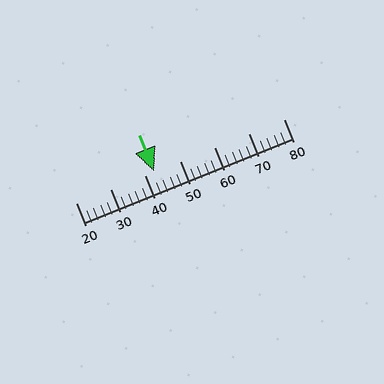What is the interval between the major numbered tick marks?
The major tick marks are spaced 10 units apart.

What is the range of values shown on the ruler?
The ruler shows values from 20 to 80.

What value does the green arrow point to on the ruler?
The green arrow points to approximately 42.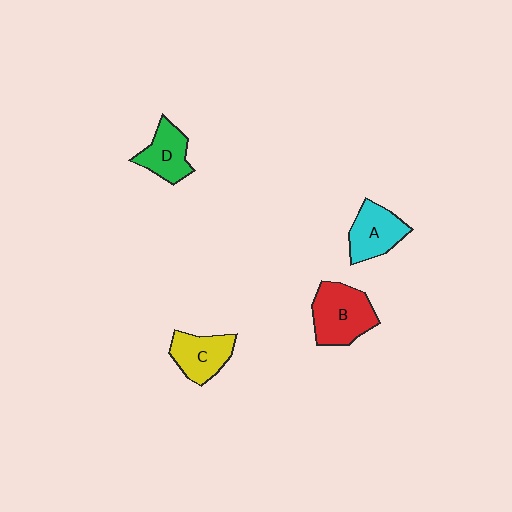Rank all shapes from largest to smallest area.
From largest to smallest: B (red), A (cyan), C (yellow), D (green).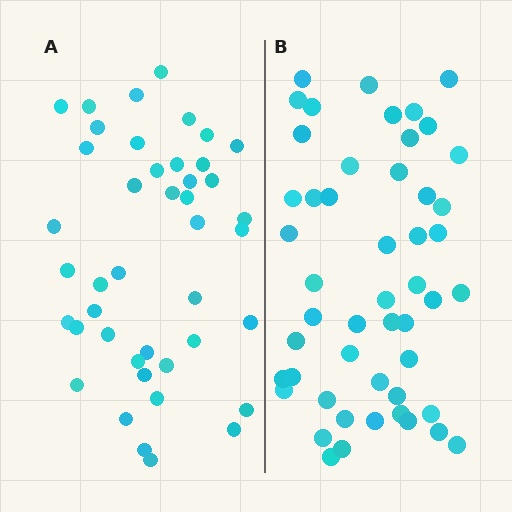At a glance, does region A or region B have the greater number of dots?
Region B (the right region) has more dots.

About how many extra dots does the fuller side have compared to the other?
Region B has roughly 8 or so more dots than region A.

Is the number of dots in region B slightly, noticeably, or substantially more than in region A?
Region B has only slightly more — the two regions are fairly close. The ratio is roughly 1.2 to 1.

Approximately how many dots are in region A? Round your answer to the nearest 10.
About 40 dots. (The exact count is 43, which rounds to 40.)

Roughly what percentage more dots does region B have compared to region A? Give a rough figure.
About 15% more.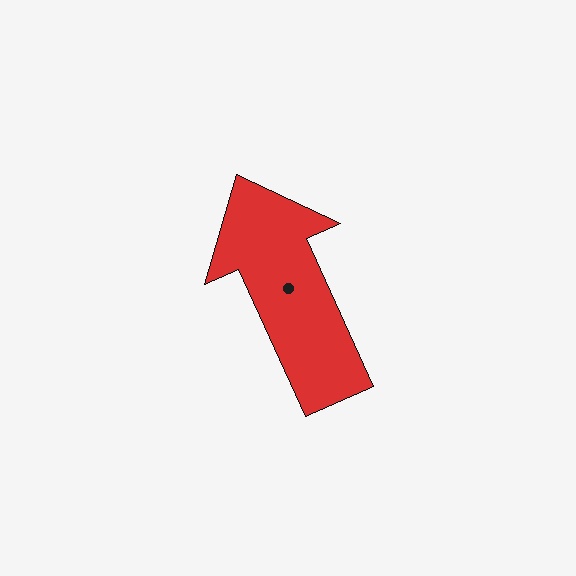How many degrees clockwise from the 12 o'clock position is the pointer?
Approximately 336 degrees.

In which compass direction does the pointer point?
Northwest.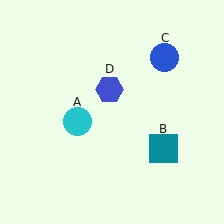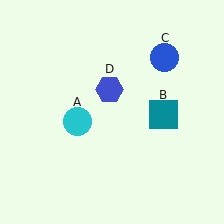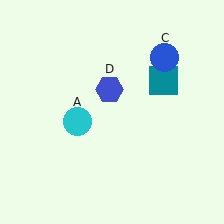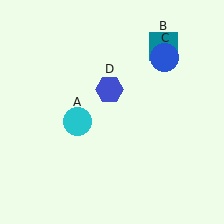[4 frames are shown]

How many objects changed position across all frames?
1 object changed position: teal square (object B).